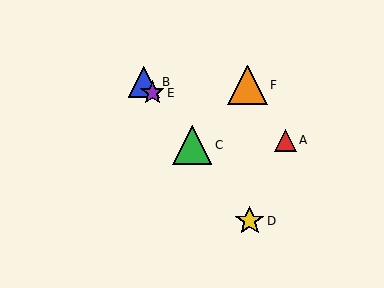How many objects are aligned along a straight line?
4 objects (B, C, D, E) are aligned along a straight line.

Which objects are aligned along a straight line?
Objects B, C, D, E are aligned along a straight line.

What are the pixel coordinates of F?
Object F is at (247, 85).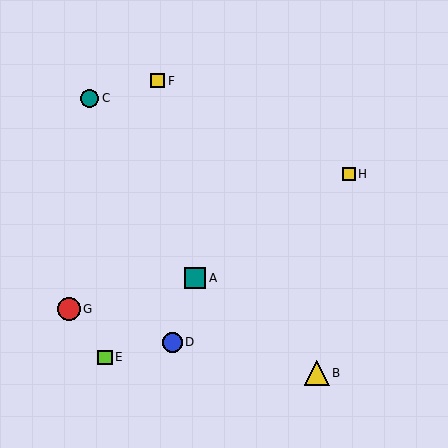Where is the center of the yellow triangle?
The center of the yellow triangle is at (317, 373).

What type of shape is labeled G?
Shape G is a red circle.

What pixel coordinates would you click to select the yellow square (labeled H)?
Click at (349, 174) to select the yellow square H.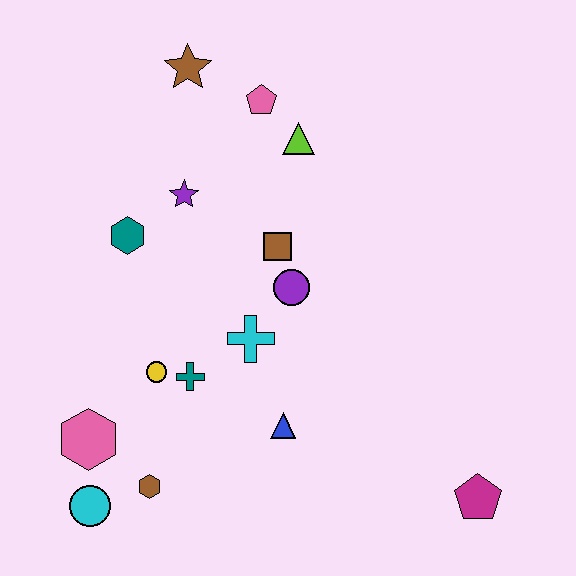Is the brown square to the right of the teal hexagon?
Yes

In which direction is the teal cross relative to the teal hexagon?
The teal cross is below the teal hexagon.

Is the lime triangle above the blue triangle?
Yes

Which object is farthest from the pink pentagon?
The magenta pentagon is farthest from the pink pentagon.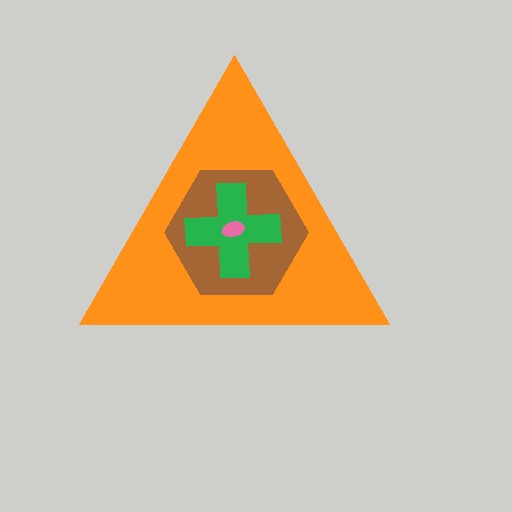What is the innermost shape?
The pink ellipse.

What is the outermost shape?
The orange triangle.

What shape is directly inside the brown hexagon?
The green cross.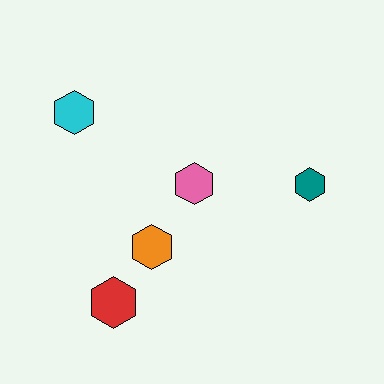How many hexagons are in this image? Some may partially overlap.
There are 5 hexagons.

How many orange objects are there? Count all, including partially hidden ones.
There is 1 orange object.